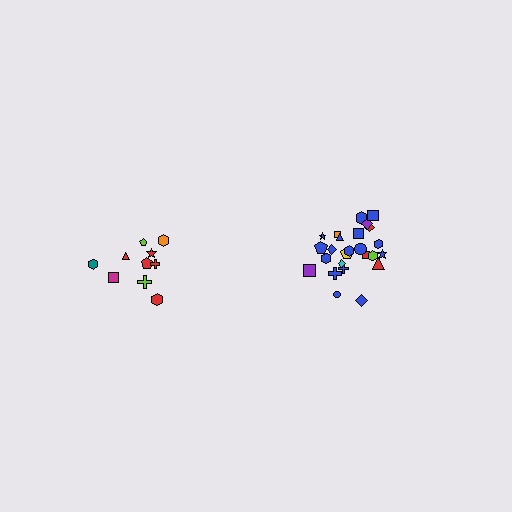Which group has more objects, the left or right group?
The right group.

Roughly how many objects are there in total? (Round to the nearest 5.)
Roughly 35 objects in total.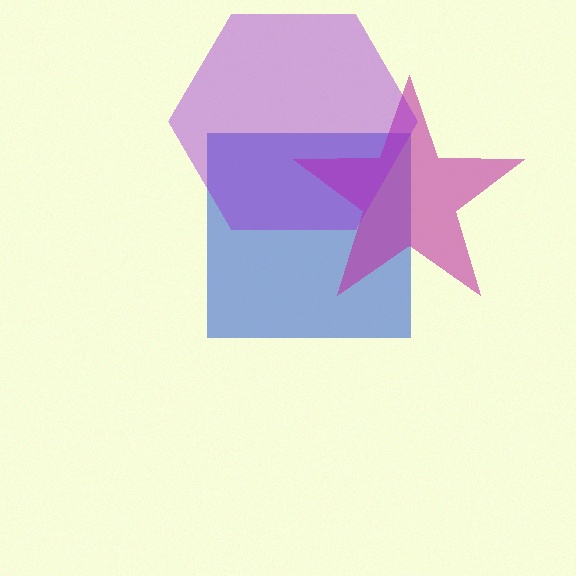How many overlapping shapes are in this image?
There are 3 overlapping shapes in the image.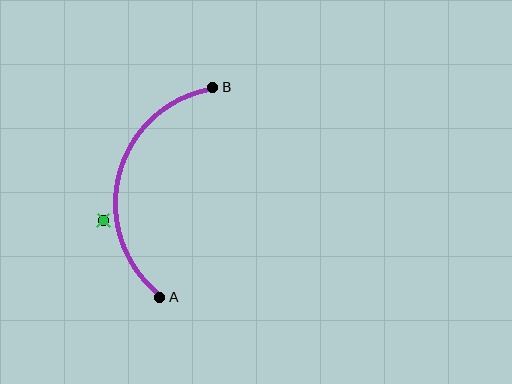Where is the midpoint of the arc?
The arc midpoint is the point on the curve farthest from the straight line joining A and B. It sits to the left of that line.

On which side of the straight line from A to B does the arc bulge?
The arc bulges to the left of the straight line connecting A and B.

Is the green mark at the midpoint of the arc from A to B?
No — the green mark does not lie on the arc at all. It sits slightly outside the curve.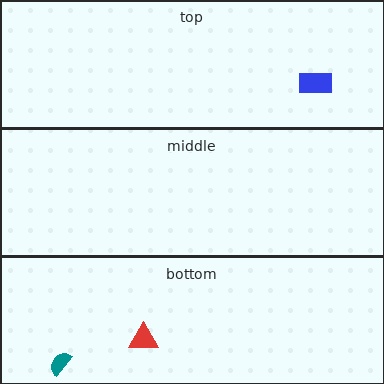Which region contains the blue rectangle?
The top region.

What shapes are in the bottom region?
The teal semicircle, the red triangle.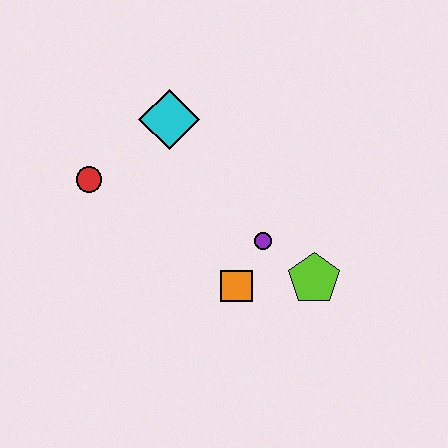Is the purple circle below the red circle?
Yes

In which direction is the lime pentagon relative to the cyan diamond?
The lime pentagon is below the cyan diamond.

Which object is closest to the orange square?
The purple circle is closest to the orange square.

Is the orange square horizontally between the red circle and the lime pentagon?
Yes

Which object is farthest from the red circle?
The lime pentagon is farthest from the red circle.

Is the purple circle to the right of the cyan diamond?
Yes